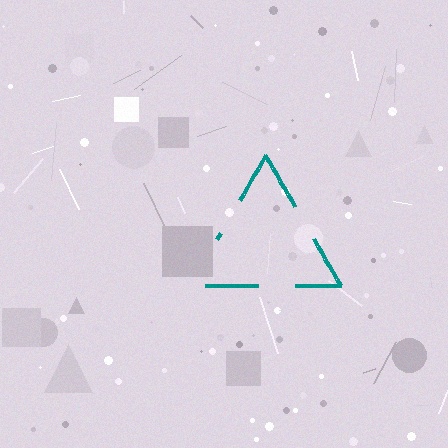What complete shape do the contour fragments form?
The contour fragments form a triangle.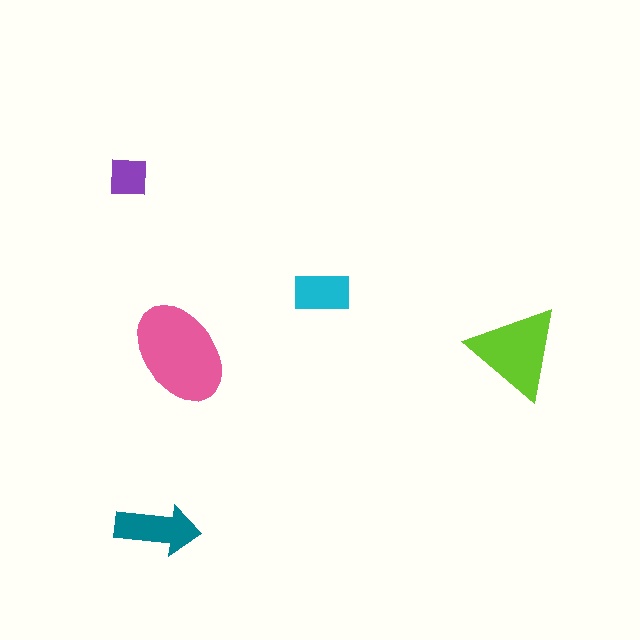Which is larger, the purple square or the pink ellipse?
The pink ellipse.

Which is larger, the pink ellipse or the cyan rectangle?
The pink ellipse.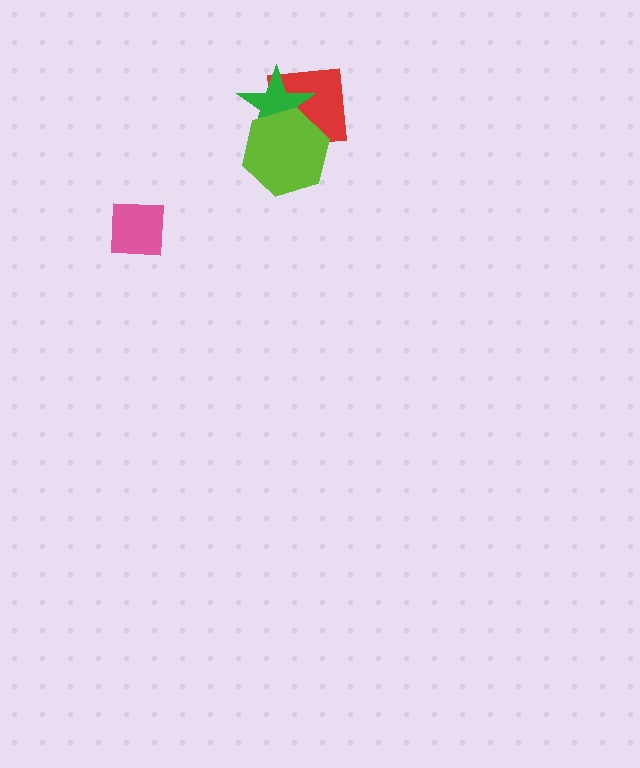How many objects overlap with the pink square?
0 objects overlap with the pink square.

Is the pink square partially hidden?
No, no other shape covers it.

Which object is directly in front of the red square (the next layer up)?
The green star is directly in front of the red square.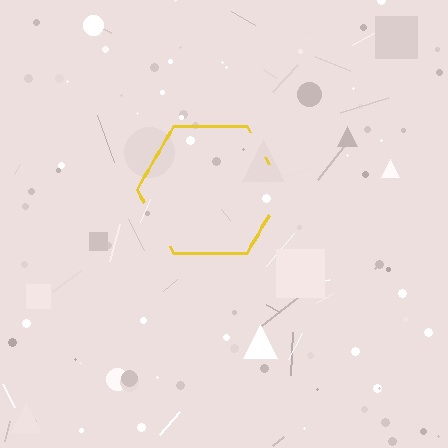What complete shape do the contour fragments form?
The contour fragments form a hexagon.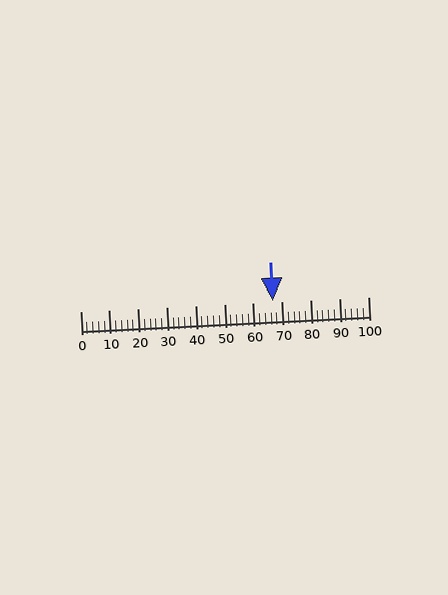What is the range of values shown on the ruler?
The ruler shows values from 0 to 100.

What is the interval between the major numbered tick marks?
The major tick marks are spaced 10 units apart.